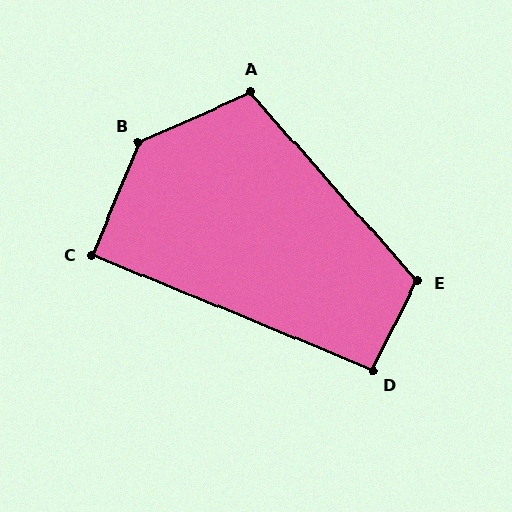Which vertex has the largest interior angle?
B, at approximately 136 degrees.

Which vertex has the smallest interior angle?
C, at approximately 90 degrees.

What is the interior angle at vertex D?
Approximately 94 degrees (approximately right).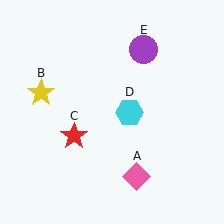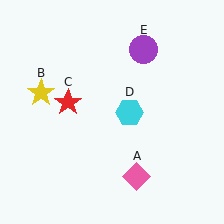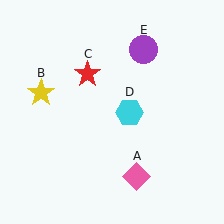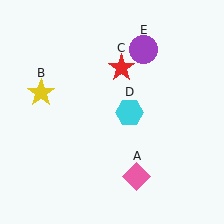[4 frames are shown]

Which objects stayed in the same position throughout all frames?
Pink diamond (object A) and yellow star (object B) and cyan hexagon (object D) and purple circle (object E) remained stationary.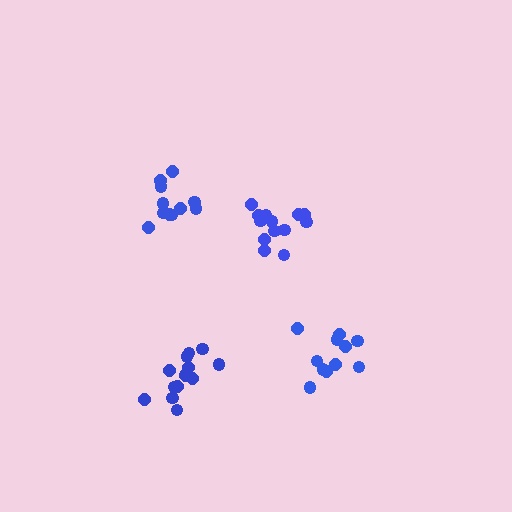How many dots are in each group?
Group 1: 14 dots, Group 2: 13 dots, Group 3: 11 dots, Group 4: 11 dots (49 total).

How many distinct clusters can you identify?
There are 4 distinct clusters.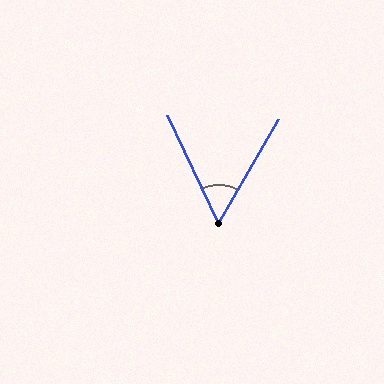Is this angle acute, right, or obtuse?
It is acute.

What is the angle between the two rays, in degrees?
Approximately 55 degrees.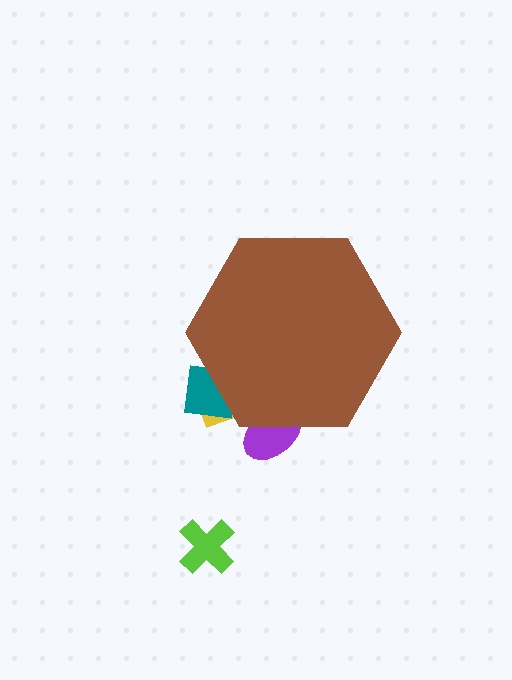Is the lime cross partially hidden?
No, the lime cross is fully visible.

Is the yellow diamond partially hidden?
Yes, the yellow diamond is partially hidden behind the brown hexagon.